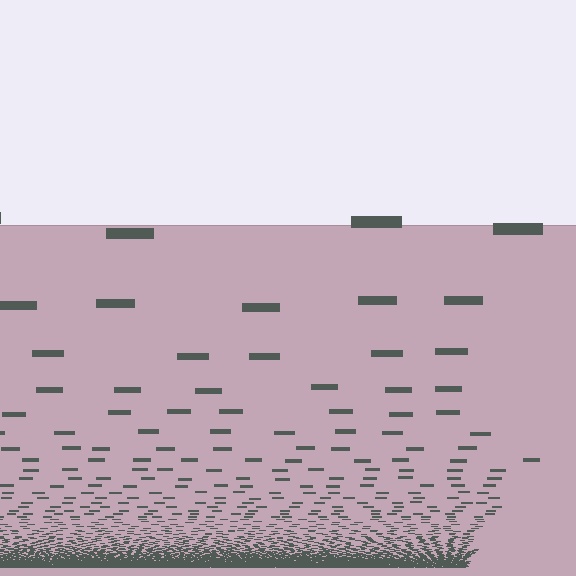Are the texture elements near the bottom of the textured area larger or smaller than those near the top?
Smaller. The gradient is inverted — elements near the bottom are smaller and denser.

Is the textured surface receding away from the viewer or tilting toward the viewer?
The surface appears to tilt toward the viewer. Texture elements get larger and sparser toward the top.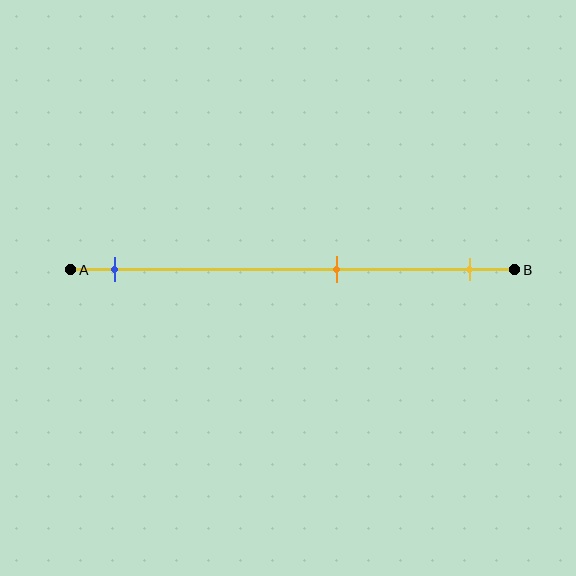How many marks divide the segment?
There are 3 marks dividing the segment.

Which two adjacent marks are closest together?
The orange and yellow marks are the closest adjacent pair.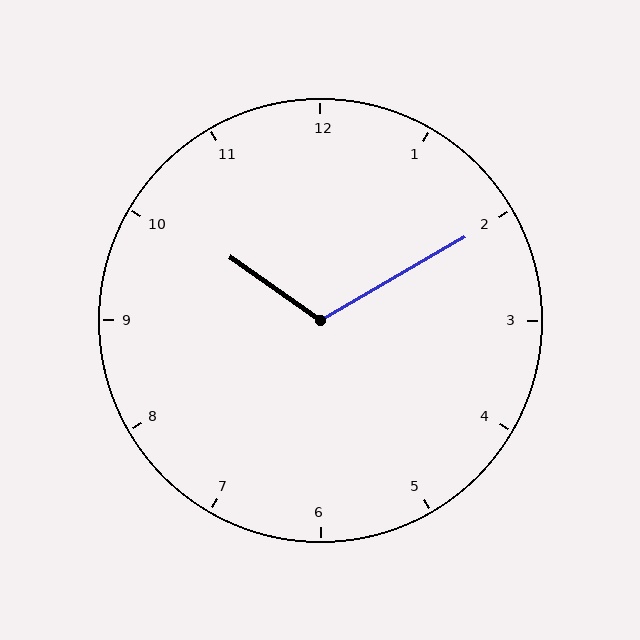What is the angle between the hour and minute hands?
Approximately 115 degrees.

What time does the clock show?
10:10.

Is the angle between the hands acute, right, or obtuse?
It is obtuse.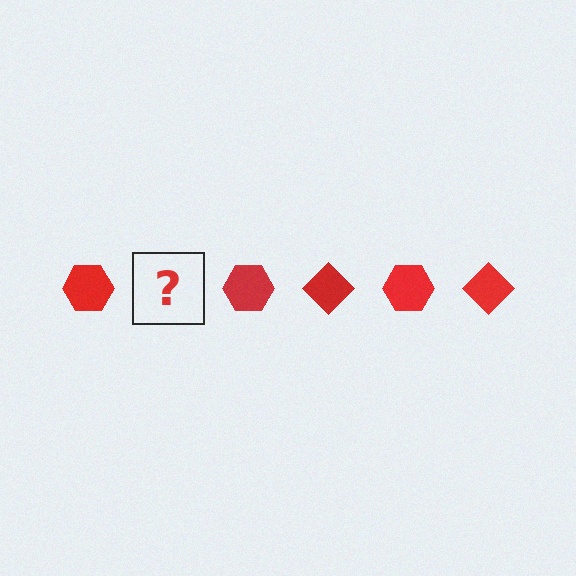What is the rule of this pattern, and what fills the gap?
The rule is that the pattern cycles through hexagon, diamond shapes in red. The gap should be filled with a red diamond.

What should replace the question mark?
The question mark should be replaced with a red diamond.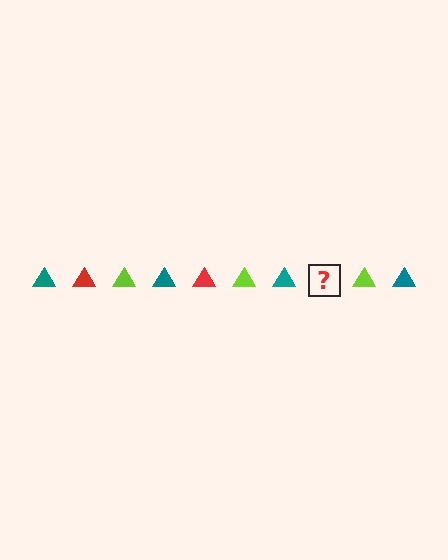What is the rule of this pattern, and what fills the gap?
The rule is that the pattern cycles through teal, red, lime triangles. The gap should be filled with a red triangle.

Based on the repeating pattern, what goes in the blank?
The blank should be a red triangle.